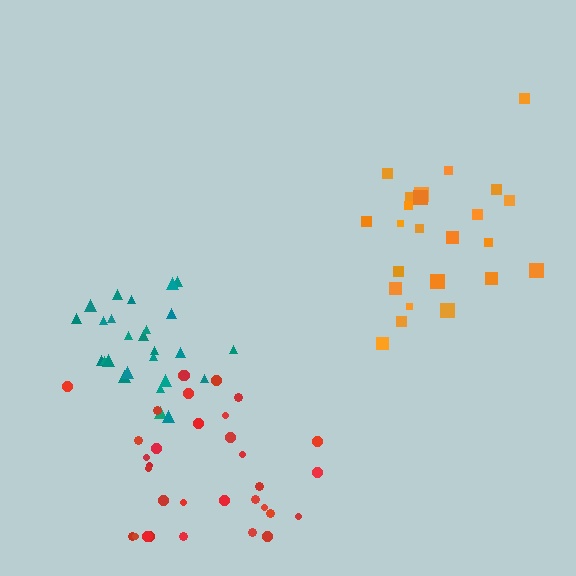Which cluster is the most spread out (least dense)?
Orange.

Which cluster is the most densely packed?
Teal.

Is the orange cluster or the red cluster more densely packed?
Red.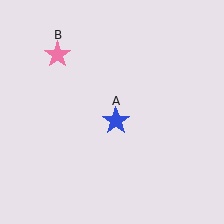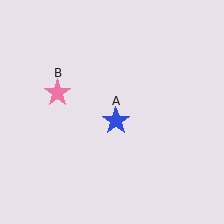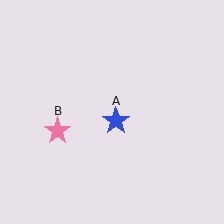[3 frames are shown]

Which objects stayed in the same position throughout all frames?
Blue star (object A) remained stationary.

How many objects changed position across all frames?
1 object changed position: pink star (object B).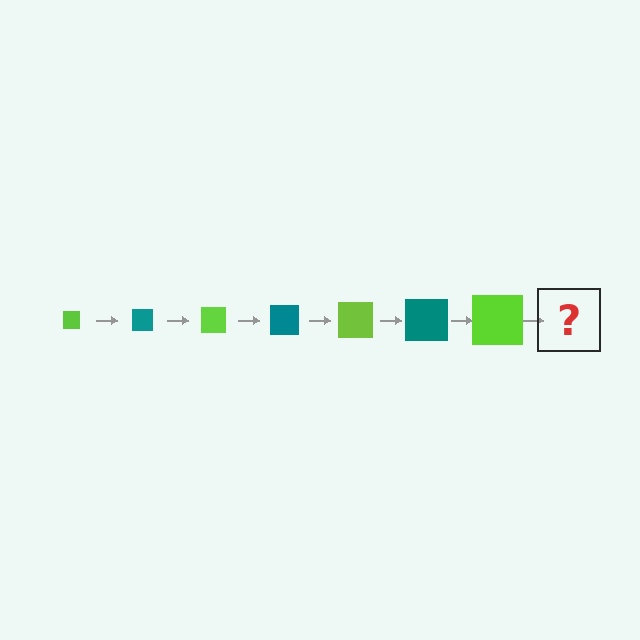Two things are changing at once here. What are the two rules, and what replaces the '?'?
The two rules are that the square grows larger each step and the color cycles through lime and teal. The '?' should be a teal square, larger than the previous one.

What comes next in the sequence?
The next element should be a teal square, larger than the previous one.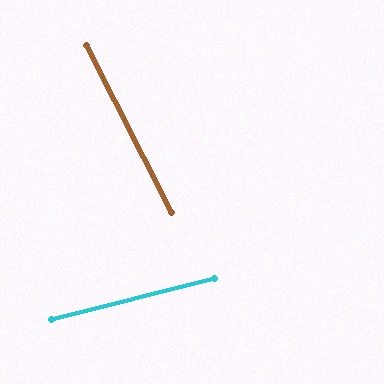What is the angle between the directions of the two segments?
Approximately 77 degrees.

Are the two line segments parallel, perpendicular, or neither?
Neither parallel nor perpendicular — they differ by about 77°.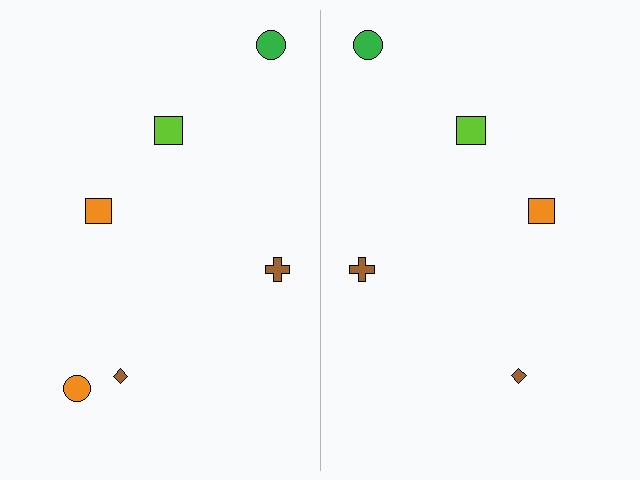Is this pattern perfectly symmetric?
No, the pattern is not perfectly symmetric. A orange circle is missing from the right side.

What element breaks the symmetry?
A orange circle is missing from the right side.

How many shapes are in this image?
There are 11 shapes in this image.